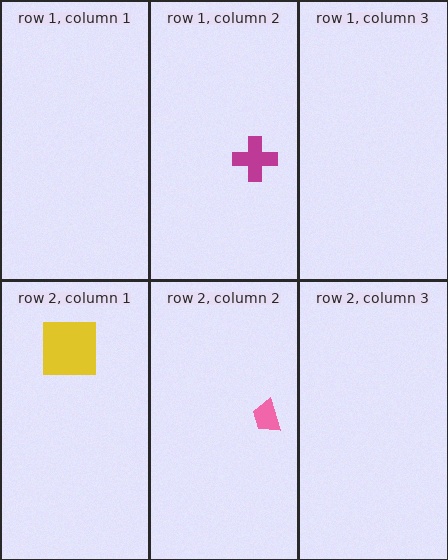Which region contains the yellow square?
The row 2, column 1 region.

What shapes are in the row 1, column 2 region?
The magenta cross.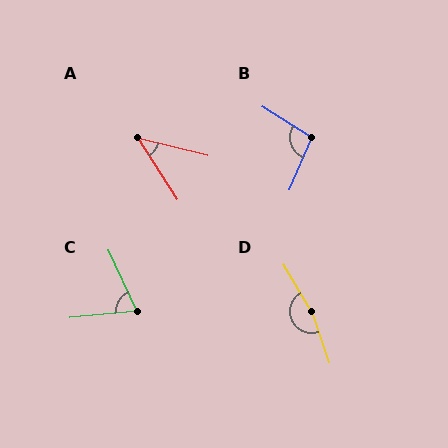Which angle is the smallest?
A, at approximately 43 degrees.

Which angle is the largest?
D, at approximately 169 degrees.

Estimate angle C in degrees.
Approximately 71 degrees.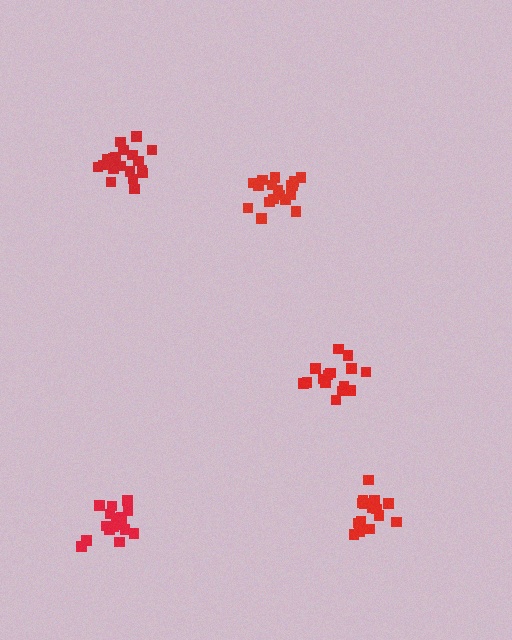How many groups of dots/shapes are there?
There are 5 groups.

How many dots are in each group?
Group 1: 16 dots, Group 2: 19 dots, Group 3: 19 dots, Group 4: 18 dots, Group 5: 15 dots (87 total).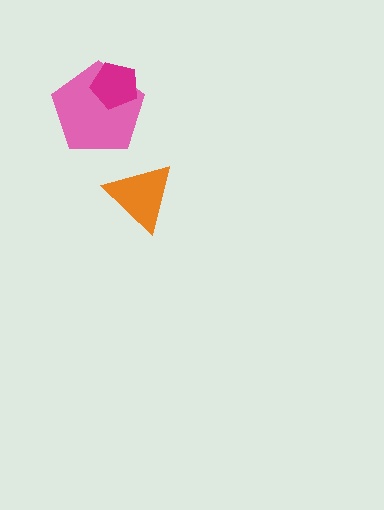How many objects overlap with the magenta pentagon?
1 object overlaps with the magenta pentagon.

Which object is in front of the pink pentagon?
The magenta pentagon is in front of the pink pentagon.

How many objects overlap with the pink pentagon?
1 object overlaps with the pink pentagon.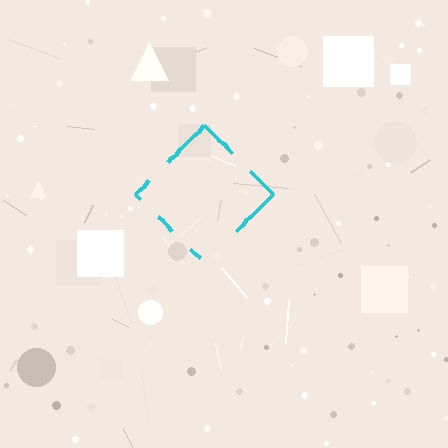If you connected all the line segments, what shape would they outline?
They would outline a diamond.